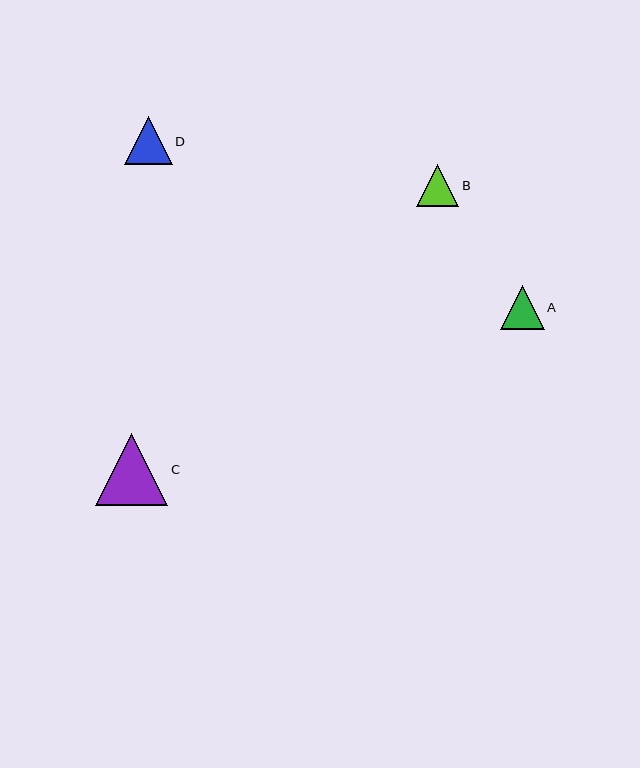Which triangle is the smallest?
Triangle B is the smallest with a size of approximately 42 pixels.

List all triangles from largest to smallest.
From largest to smallest: C, D, A, B.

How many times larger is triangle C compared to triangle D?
Triangle C is approximately 1.5 times the size of triangle D.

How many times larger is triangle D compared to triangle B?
Triangle D is approximately 1.1 times the size of triangle B.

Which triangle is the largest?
Triangle C is the largest with a size of approximately 72 pixels.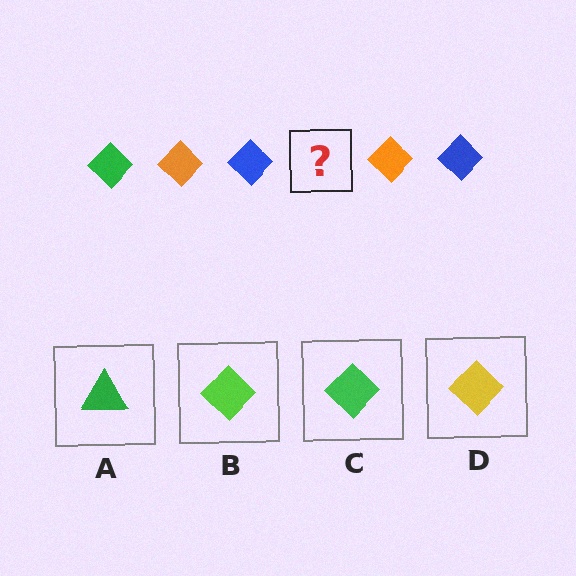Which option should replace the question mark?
Option C.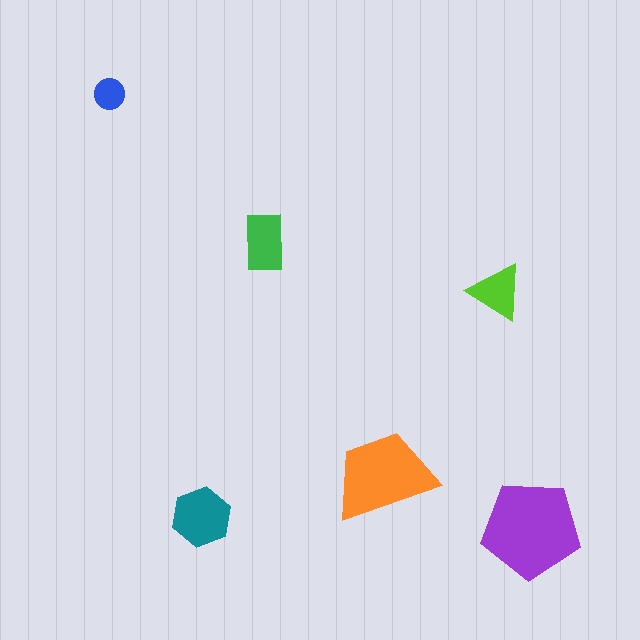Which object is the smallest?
The blue circle.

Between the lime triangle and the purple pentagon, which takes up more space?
The purple pentagon.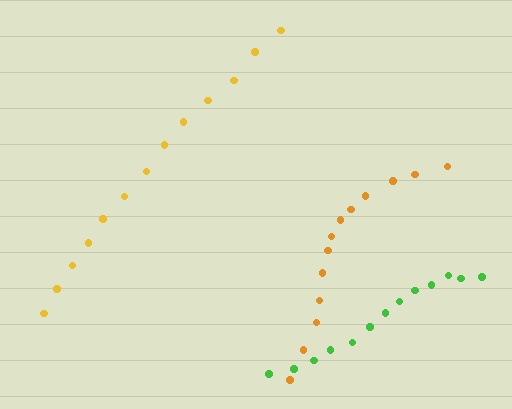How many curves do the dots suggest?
There are 3 distinct paths.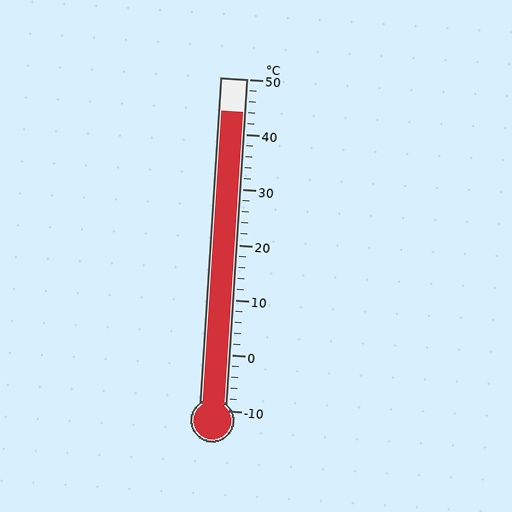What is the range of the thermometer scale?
The thermometer scale ranges from -10°C to 50°C.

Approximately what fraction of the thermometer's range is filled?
The thermometer is filled to approximately 90% of its range.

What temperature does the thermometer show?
The thermometer shows approximately 44°C.